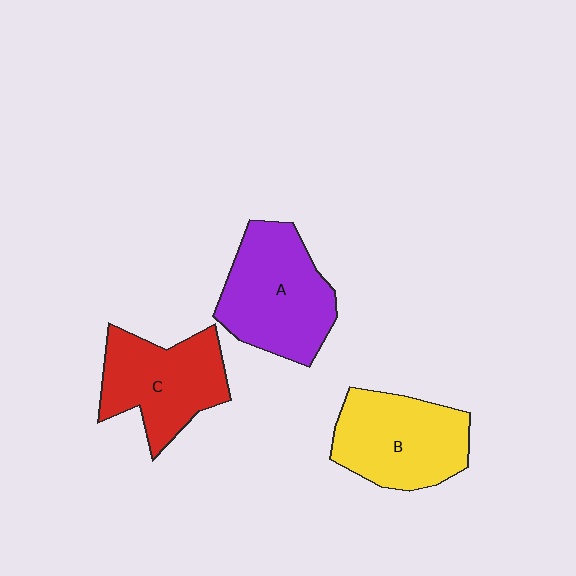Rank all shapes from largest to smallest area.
From largest to smallest: A (purple), B (yellow), C (red).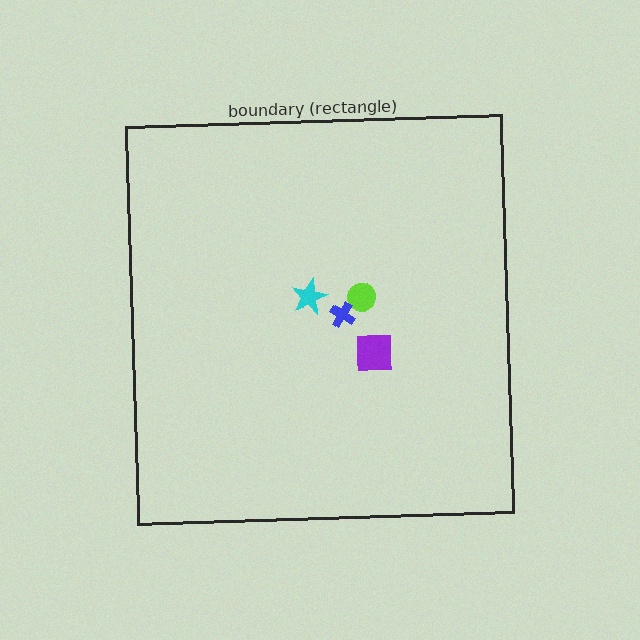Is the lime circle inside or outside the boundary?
Inside.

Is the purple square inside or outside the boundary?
Inside.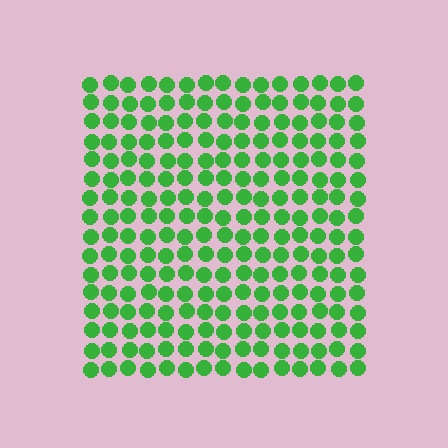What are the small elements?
The small elements are circles.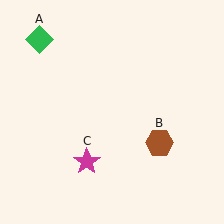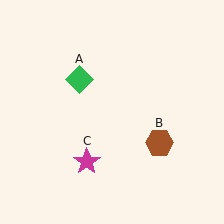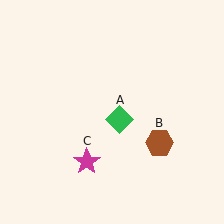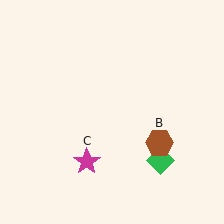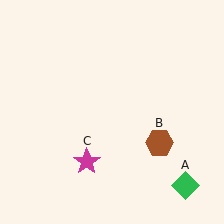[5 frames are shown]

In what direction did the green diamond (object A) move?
The green diamond (object A) moved down and to the right.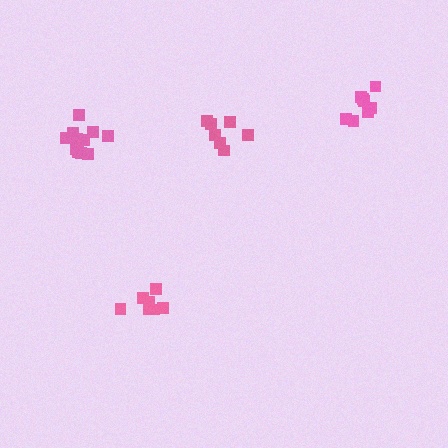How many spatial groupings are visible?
There are 4 spatial groupings.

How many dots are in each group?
Group 1: 7 dots, Group 2: 11 dots, Group 3: 8 dots, Group 4: 7 dots (33 total).